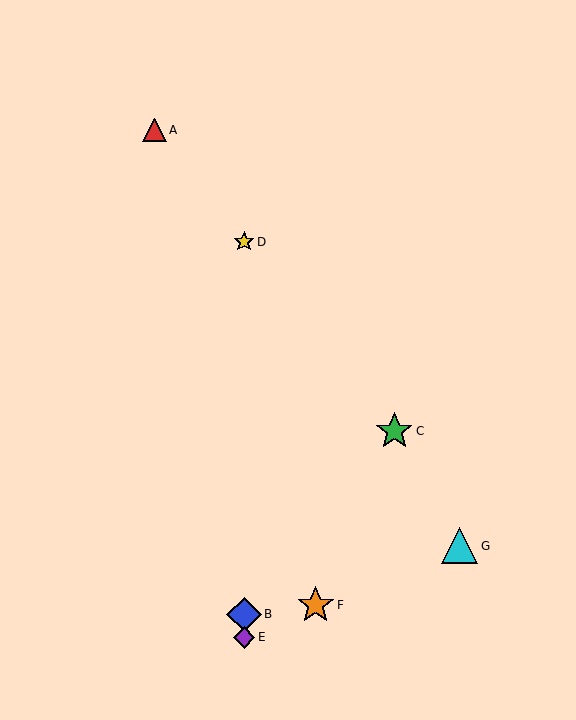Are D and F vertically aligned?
No, D is at x≈244 and F is at x≈316.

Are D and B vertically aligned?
Yes, both are at x≈244.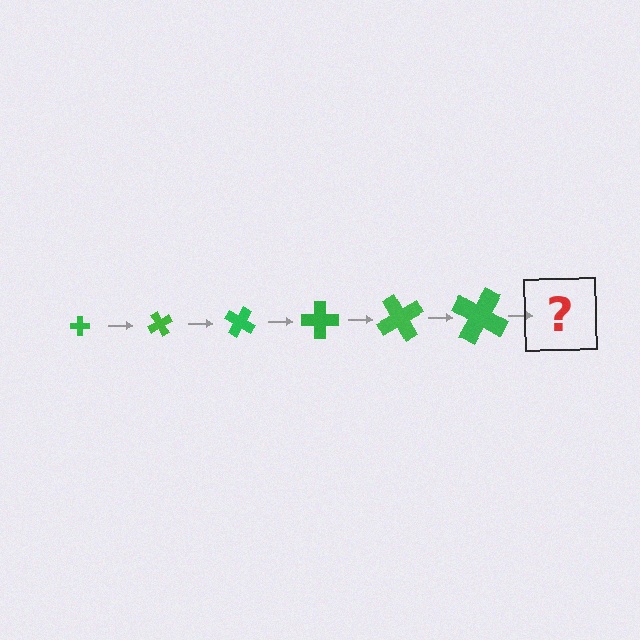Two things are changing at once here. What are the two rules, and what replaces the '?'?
The two rules are that the cross grows larger each step and it rotates 60 degrees each step. The '?' should be a cross, larger than the previous one and rotated 360 degrees from the start.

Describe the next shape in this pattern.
It should be a cross, larger than the previous one and rotated 360 degrees from the start.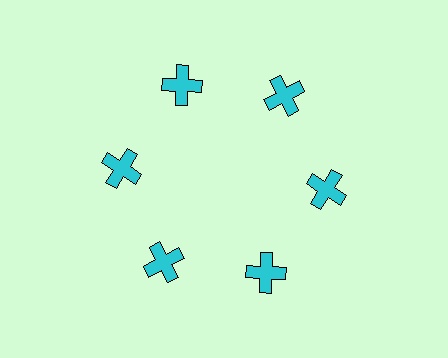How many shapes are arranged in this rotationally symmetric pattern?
There are 6 shapes, arranged in 6 groups of 1.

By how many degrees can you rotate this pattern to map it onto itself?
The pattern maps onto itself every 60 degrees of rotation.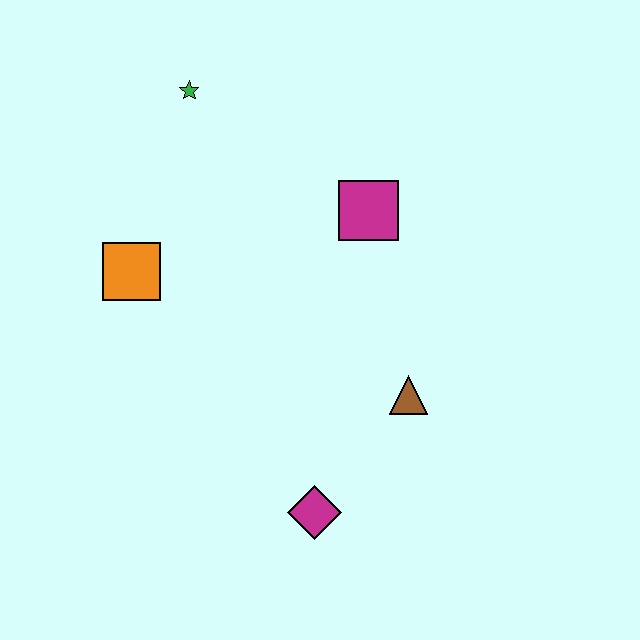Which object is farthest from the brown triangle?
The green star is farthest from the brown triangle.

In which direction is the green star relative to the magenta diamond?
The green star is above the magenta diamond.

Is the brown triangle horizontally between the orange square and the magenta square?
No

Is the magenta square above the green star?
No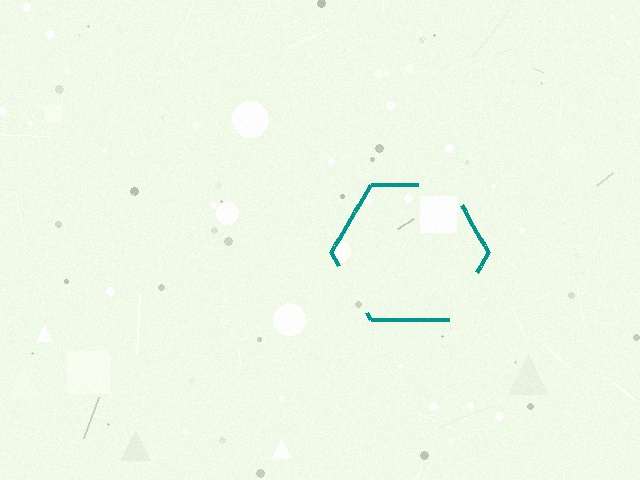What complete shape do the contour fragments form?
The contour fragments form a hexagon.